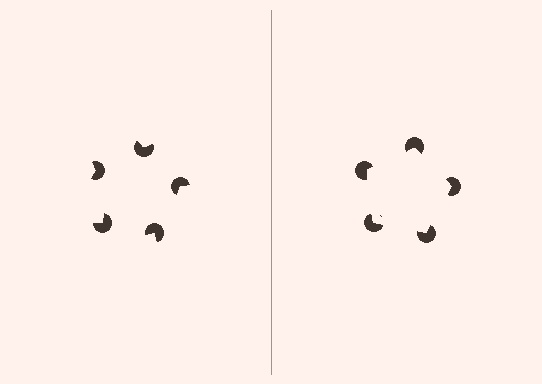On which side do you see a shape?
An illusory pentagon appears on the right side. On the left side the wedge cuts are rotated, so no coherent shape forms.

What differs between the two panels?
The pac-man discs are positioned identically on both sides; only the wedge orientations differ. On the right they align to a pentagon; on the left they are misaligned.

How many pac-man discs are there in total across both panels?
10 — 5 on each side.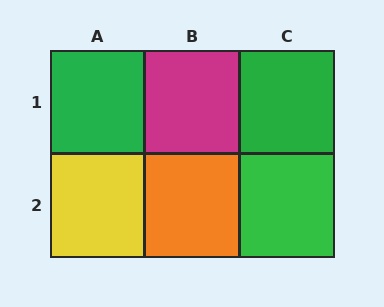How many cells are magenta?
1 cell is magenta.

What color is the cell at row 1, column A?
Green.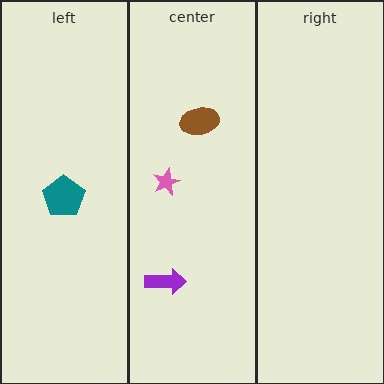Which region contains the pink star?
The center region.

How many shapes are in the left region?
1.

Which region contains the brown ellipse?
The center region.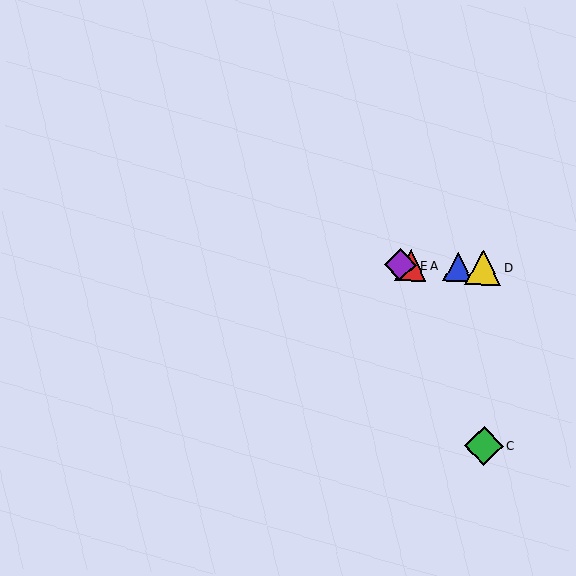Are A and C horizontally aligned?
No, A is at y≈265 and C is at y≈446.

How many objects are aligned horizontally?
4 objects (A, B, D, E) are aligned horizontally.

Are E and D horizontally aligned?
Yes, both are at y≈265.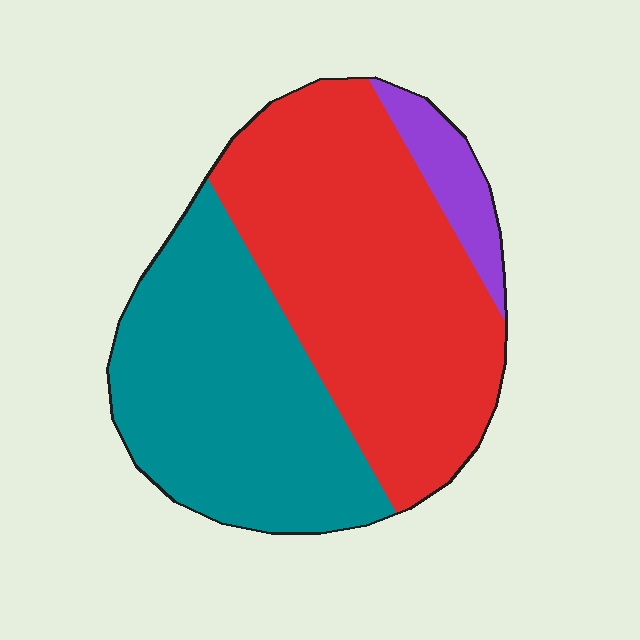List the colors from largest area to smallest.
From largest to smallest: red, teal, purple.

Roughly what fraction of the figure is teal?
Teal takes up between a quarter and a half of the figure.